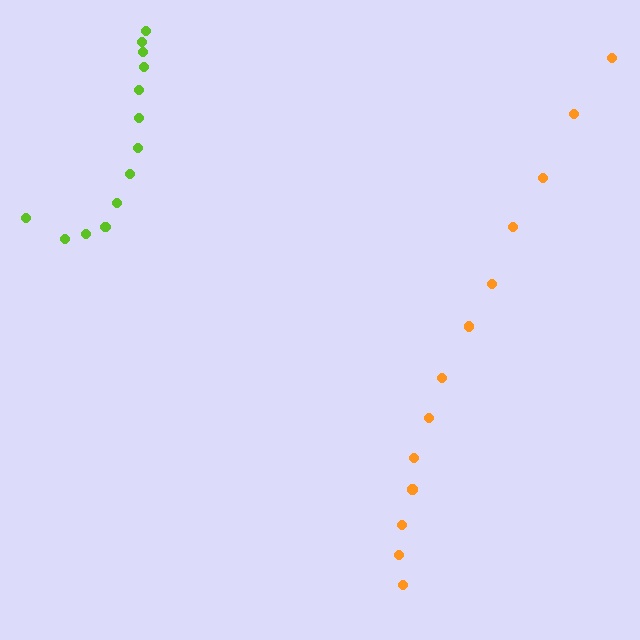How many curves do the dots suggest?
There are 2 distinct paths.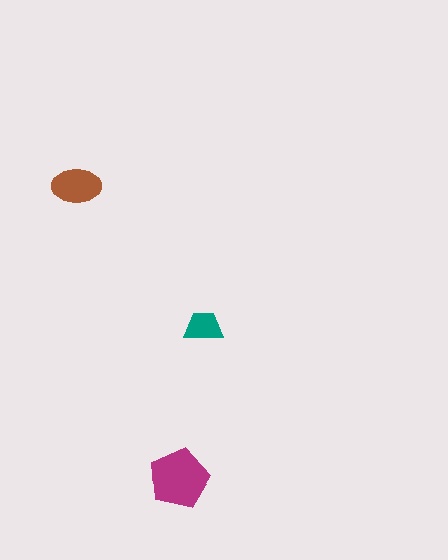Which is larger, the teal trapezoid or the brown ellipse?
The brown ellipse.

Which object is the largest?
The magenta pentagon.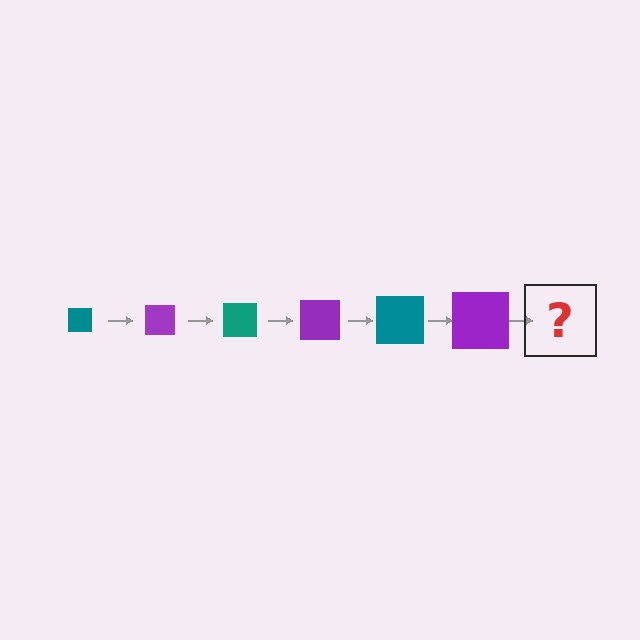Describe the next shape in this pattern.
It should be a teal square, larger than the previous one.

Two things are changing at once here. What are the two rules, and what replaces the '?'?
The two rules are that the square grows larger each step and the color cycles through teal and purple. The '?' should be a teal square, larger than the previous one.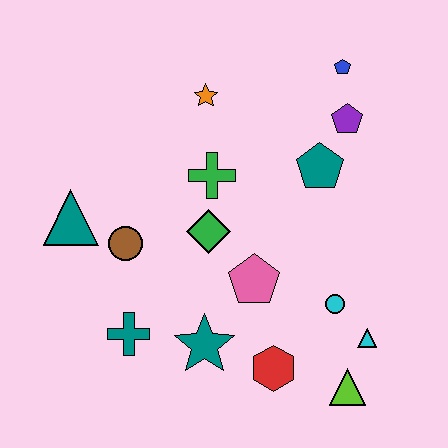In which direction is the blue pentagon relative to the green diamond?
The blue pentagon is above the green diamond.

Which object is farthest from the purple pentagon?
The teal cross is farthest from the purple pentagon.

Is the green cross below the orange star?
Yes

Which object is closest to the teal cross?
The teal star is closest to the teal cross.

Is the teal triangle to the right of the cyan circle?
No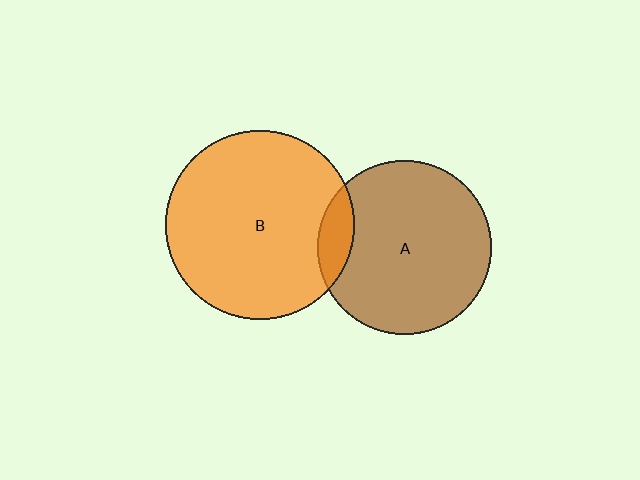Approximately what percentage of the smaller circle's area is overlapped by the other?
Approximately 10%.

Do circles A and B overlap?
Yes.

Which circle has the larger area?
Circle B (orange).